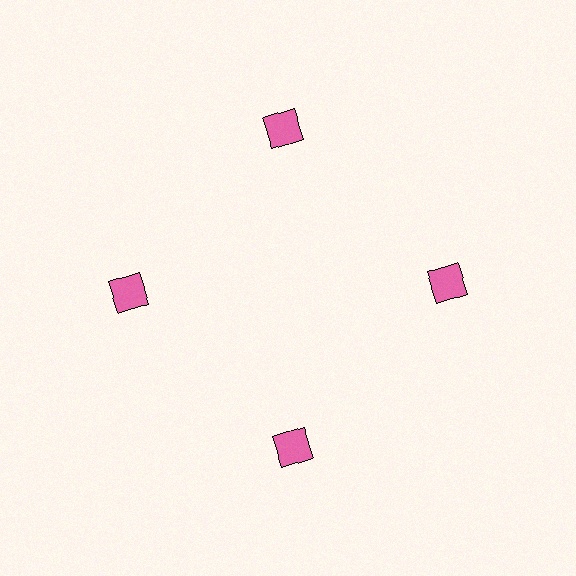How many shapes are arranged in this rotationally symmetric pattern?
There are 4 shapes, arranged in 4 groups of 1.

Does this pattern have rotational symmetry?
Yes, this pattern has 4-fold rotational symmetry. It looks the same after rotating 90 degrees around the center.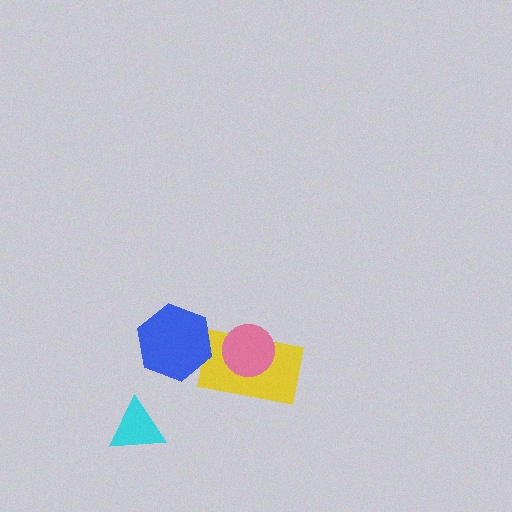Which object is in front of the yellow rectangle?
The pink circle is in front of the yellow rectangle.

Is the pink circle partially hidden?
No, no other shape covers it.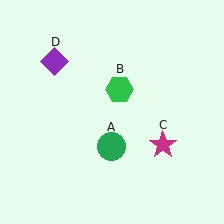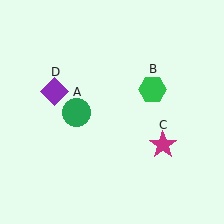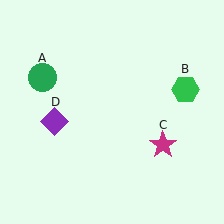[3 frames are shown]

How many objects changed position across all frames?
3 objects changed position: green circle (object A), green hexagon (object B), purple diamond (object D).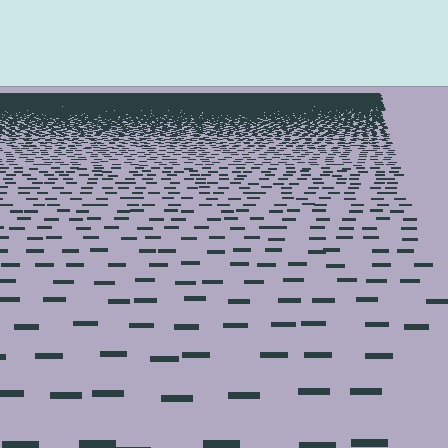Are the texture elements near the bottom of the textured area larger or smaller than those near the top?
Larger. Near the bottom, elements are closer to the viewer and appear at a bigger on-screen size.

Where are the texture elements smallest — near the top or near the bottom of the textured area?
Near the top.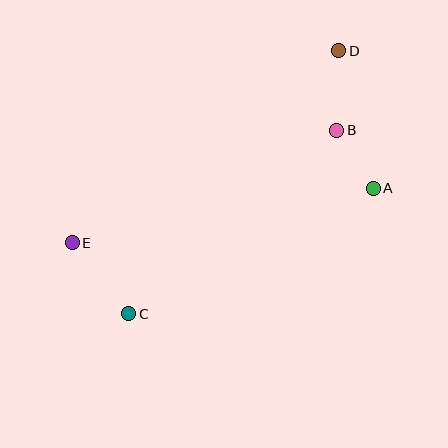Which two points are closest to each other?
Points A and B are closest to each other.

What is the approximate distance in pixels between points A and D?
The distance between A and D is approximately 142 pixels.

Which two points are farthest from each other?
Points C and D are farthest from each other.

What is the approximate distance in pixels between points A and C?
The distance between A and C is approximately 275 pixels.